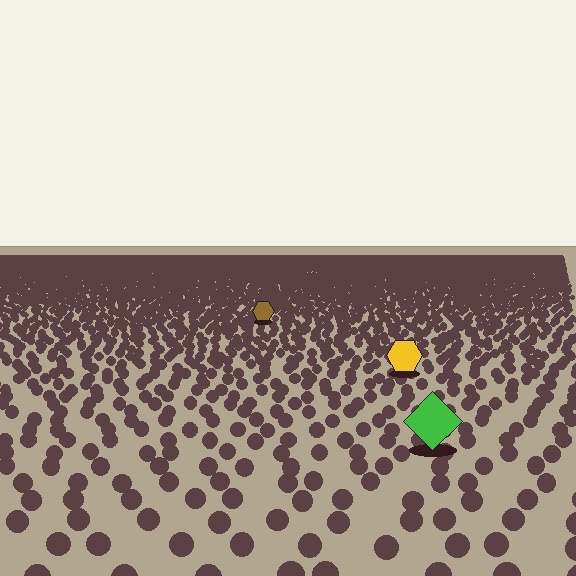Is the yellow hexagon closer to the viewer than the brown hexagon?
Yes. The yellow hexagon is closer — you can tell from the texture gradient: the ground texture is coarser near it.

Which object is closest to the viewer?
The green diamond is closest. The texture marks near it are larger and more spread out.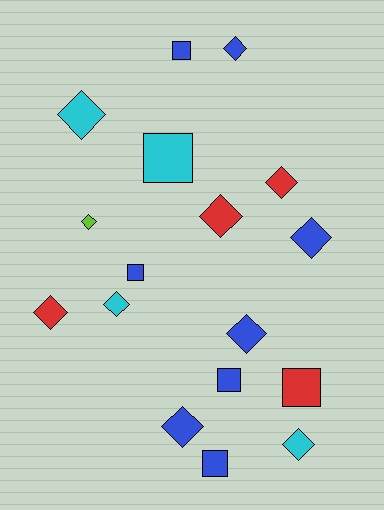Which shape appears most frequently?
Diamond, with 11 objects.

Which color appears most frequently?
Blue, with 8 objects.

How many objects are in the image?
There are 17 objects.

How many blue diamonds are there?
There are 4 blue diamonds.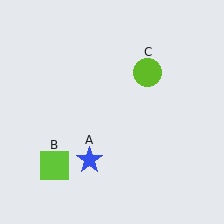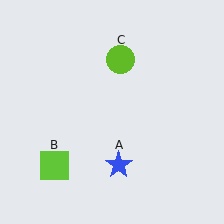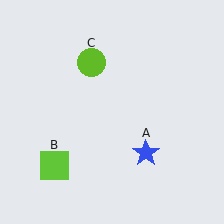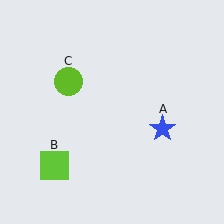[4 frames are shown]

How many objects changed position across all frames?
2 objects changed position: blue star (object A), lime circle (object C).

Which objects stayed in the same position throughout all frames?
Lime square (object B) remained stationary.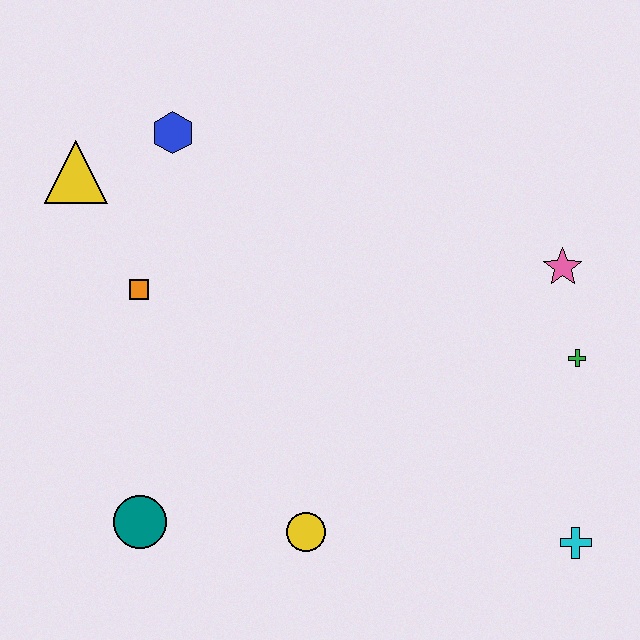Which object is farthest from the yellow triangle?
The cyan cross is farthest from the yellow triangle.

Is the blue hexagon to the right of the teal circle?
Yes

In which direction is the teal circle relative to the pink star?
The teal circle is to the left of the pink star.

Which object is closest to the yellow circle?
The teal circle is closest to the yellow circle.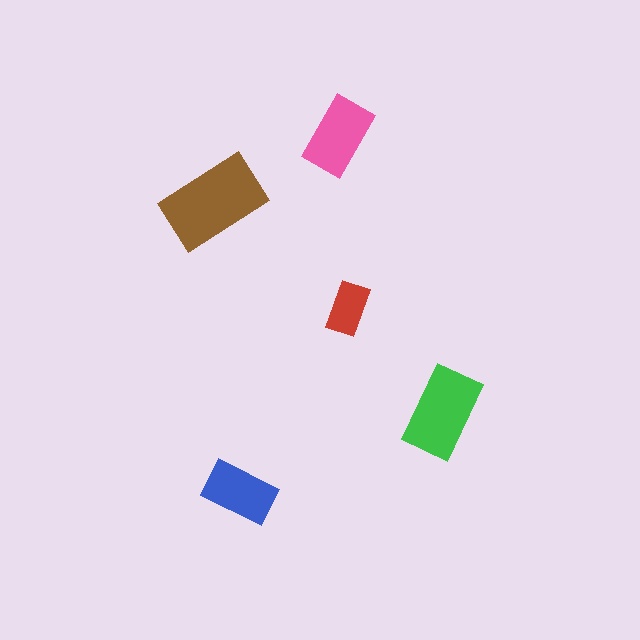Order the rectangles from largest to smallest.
the brown one, the green one, the pink one, the blue one, the red one.